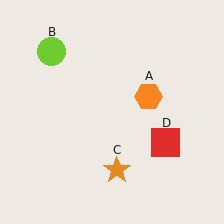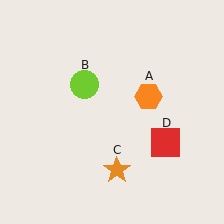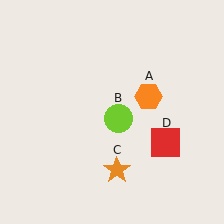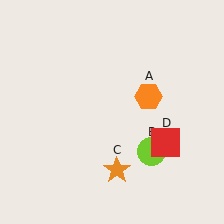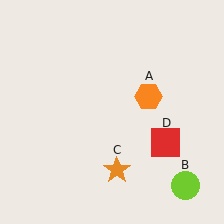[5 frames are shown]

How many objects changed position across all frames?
1 object changed position: lime circle (object B).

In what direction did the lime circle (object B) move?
The lime circle (object B) moved down and to the right.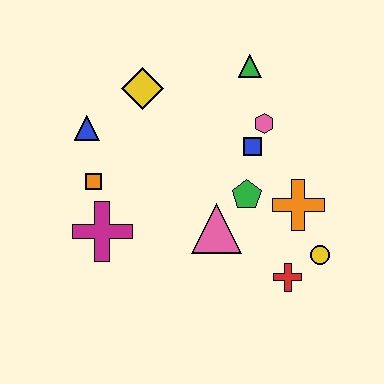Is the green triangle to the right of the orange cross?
No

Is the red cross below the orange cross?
Yes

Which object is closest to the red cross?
The yellow circle is closest to the red cross.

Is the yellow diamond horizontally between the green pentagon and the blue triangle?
Yes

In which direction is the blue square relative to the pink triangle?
The blue square is above the pink triangle.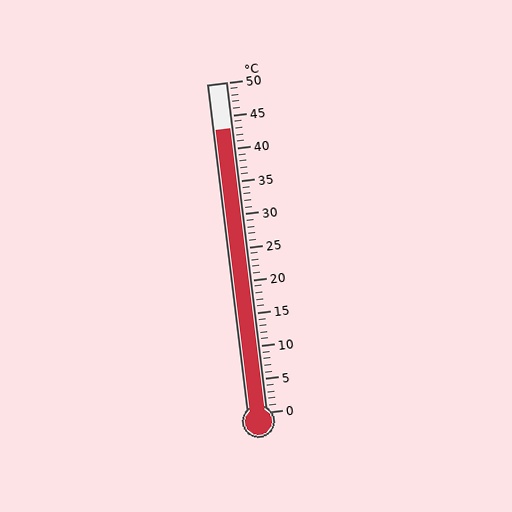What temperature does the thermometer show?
The thermometer shows approximately 43°C.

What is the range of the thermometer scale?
The thermometer scale ranges from 0°C to 50°C.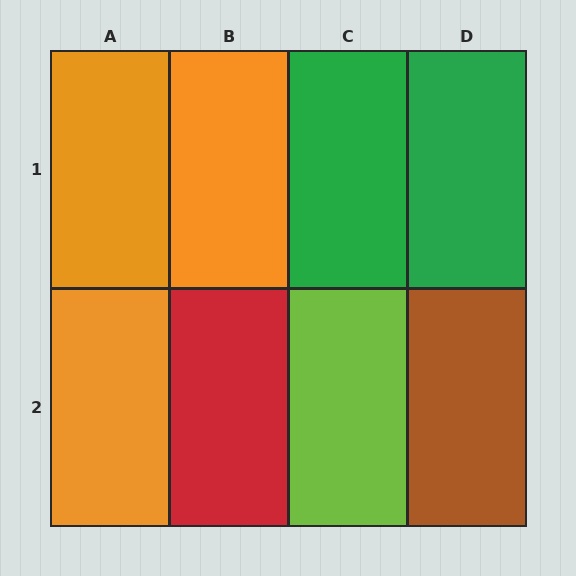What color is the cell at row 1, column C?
Green.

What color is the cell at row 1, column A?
Orange.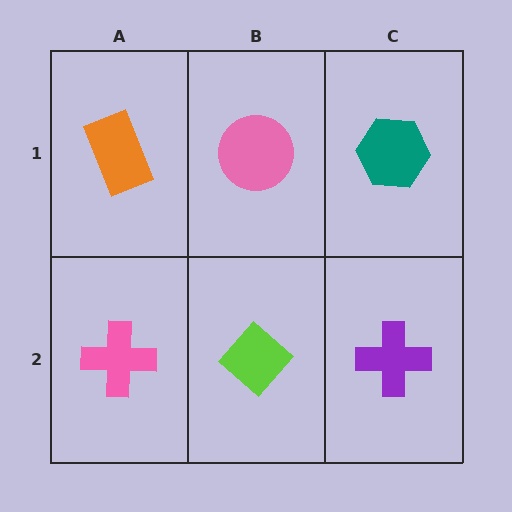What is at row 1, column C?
A teal hexagon.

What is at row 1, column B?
A pink circle.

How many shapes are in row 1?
3 shapes.